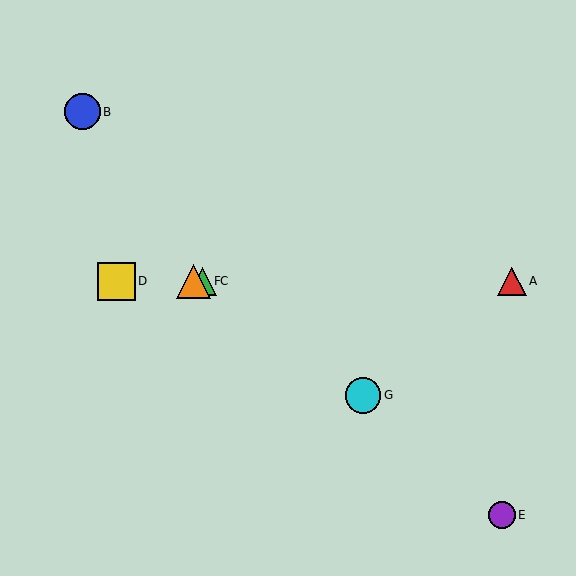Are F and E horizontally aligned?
No, F is at y≈281 and E is at y≈515.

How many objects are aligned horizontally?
4 objects (A, C, D, F) are aligned horizontally.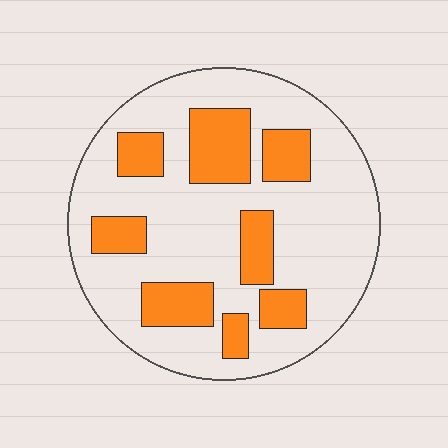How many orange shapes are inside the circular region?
8.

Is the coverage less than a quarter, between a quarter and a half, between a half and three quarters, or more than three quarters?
Between a quarter and a half.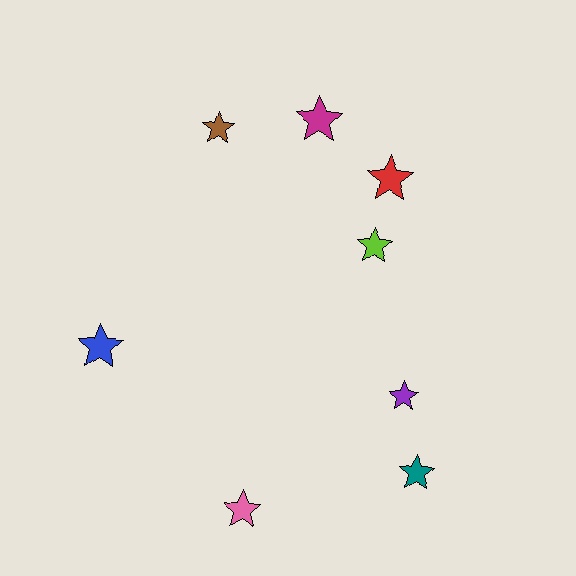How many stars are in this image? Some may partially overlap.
There are 8 stars.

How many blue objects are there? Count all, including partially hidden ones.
There is 1 blue object.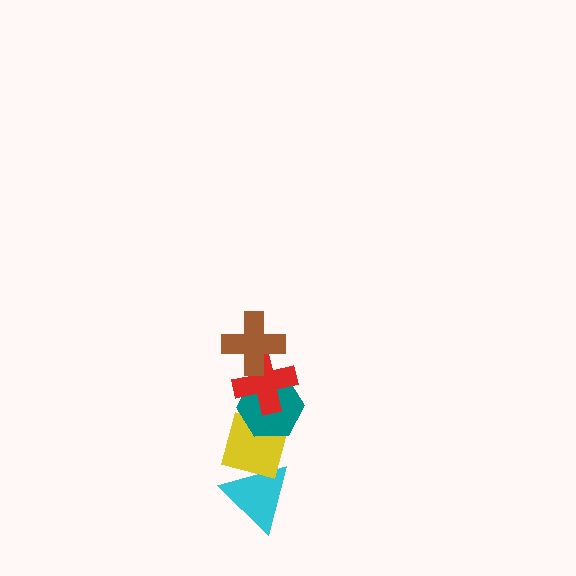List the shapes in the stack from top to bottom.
From top to bottom: the brown cross, the red cross, the teal hexagon, the yellow diamond, the cyan triangle.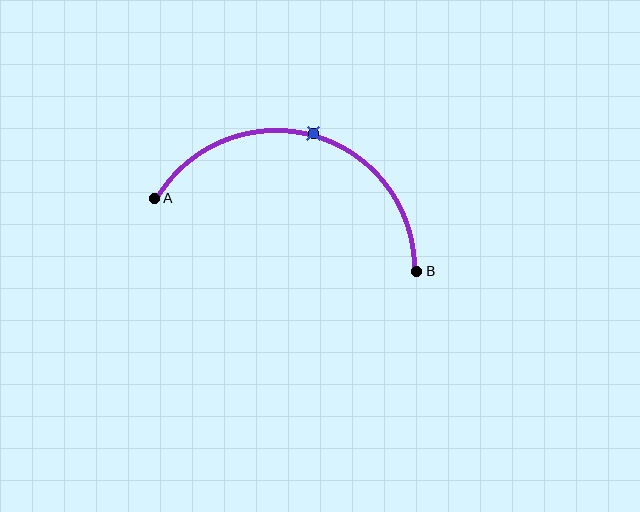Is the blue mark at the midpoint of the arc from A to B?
Yes. The blue mark lies on the arc at equal arc-length from both A and B — it is the arc midpoint.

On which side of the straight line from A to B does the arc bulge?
The arc bulges above the straight line connecting A and B.